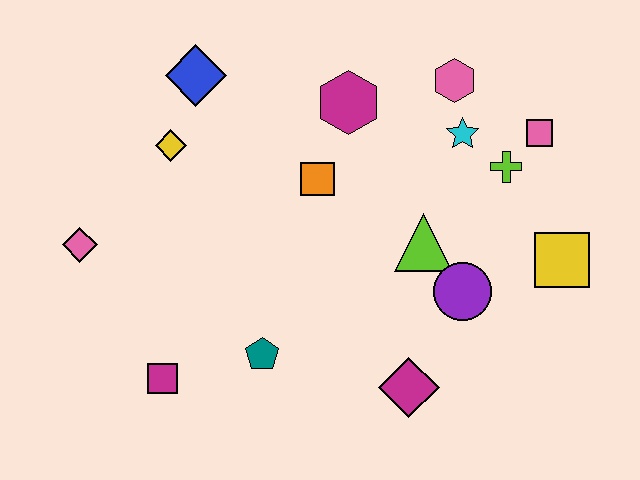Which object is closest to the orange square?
The magenta hexagon is closest to the orange square.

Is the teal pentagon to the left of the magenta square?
No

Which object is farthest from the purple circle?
The pink diamond is farthest from the purple circle.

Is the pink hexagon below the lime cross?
No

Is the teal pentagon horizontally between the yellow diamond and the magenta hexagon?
Yes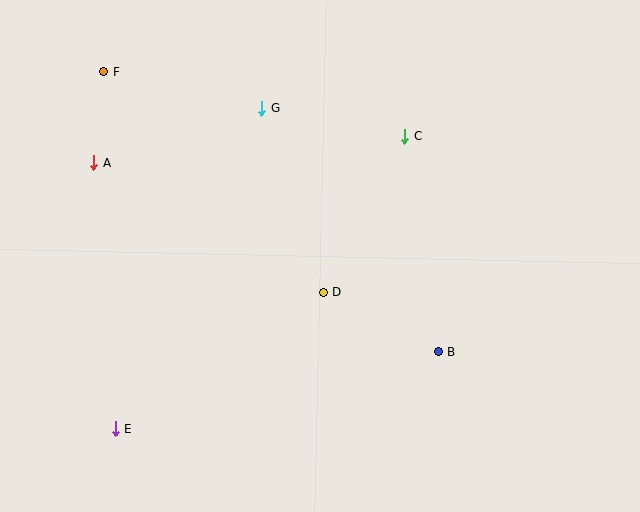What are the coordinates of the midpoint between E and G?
The midpoint between E and G is at (189, 268).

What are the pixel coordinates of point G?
Point G is at (262, 108).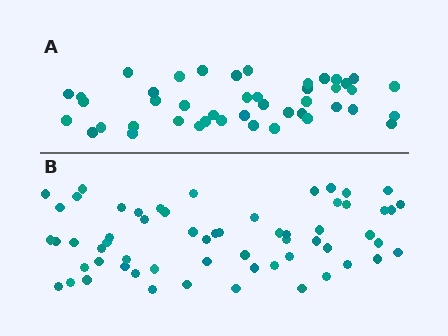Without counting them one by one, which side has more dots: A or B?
Region B (the bottom region) has more dots.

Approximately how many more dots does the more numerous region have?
Region B has approximately 15 more dots than region A.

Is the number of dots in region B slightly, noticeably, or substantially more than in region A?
Region B has noticeably more, but not dramatically so. The ratio is roughly 1.4 to 1.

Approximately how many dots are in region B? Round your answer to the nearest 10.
About 60 dots.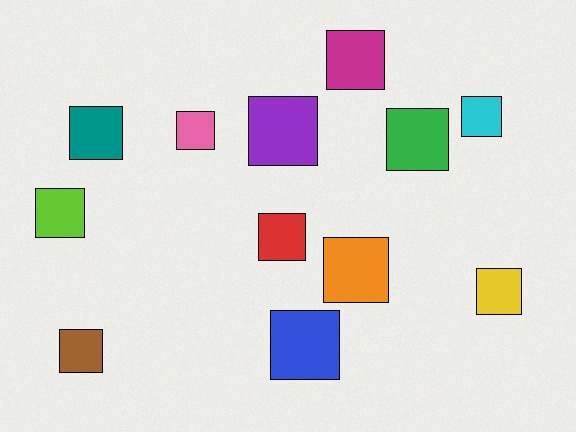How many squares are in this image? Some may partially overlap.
There are 12 squares.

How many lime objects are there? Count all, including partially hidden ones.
There is 1 lime object.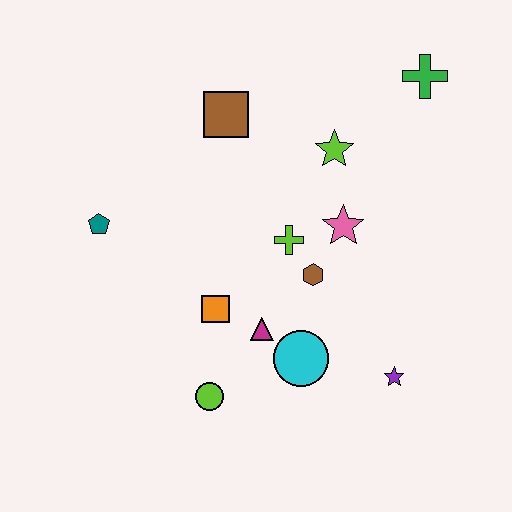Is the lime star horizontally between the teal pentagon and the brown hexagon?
No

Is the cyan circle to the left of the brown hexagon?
Yes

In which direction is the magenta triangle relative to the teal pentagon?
The magenta triangle is to the right of the teal pentagon.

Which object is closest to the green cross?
The lime star is closest to the green cross.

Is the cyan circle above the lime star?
No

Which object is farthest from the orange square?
The green cross is farthest from the orange square.